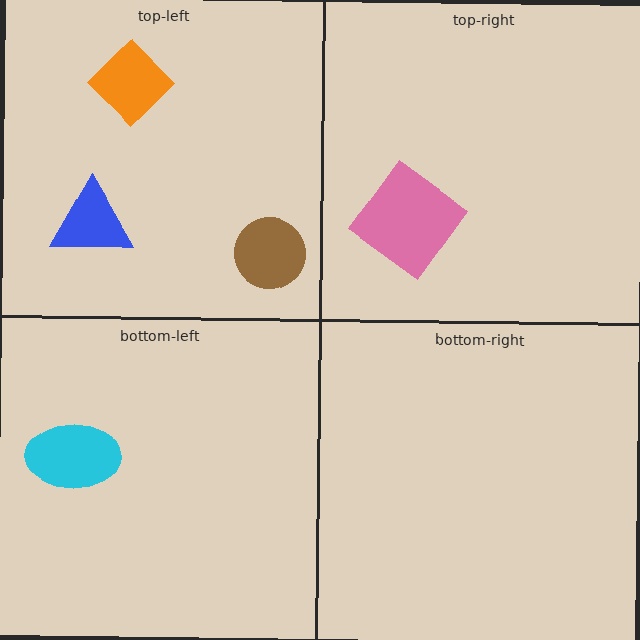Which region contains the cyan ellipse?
The bottom-left region.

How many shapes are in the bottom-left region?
1.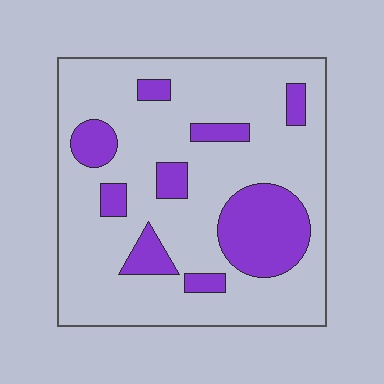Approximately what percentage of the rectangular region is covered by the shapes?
Approximately 20%.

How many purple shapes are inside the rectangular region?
9.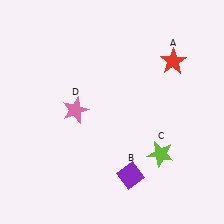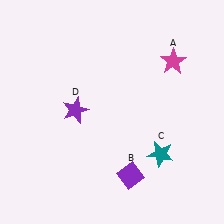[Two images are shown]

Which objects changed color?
A changed from red to magenta. C changed from lime to teal. D changed from pink to purple.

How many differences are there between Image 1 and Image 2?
There are 3 differences between the two images.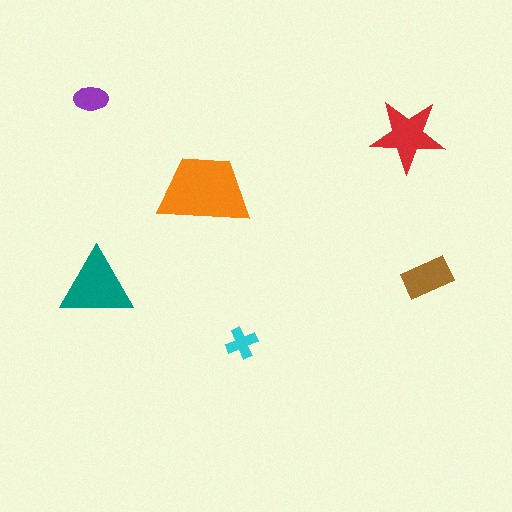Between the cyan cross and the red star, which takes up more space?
The red star.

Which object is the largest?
The orange trapezoid.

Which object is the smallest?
The cyan cross.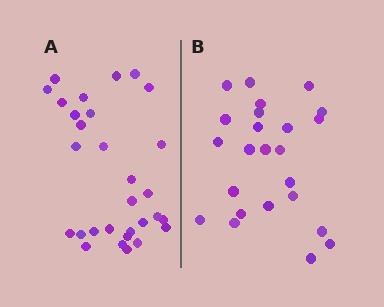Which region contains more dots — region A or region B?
Region A (the left region) has more dots.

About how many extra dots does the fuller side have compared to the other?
Region A has about 6 more dots than region B.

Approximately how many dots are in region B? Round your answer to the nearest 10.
About 20 dots. (The exact count is 24, which rounds to 20.)